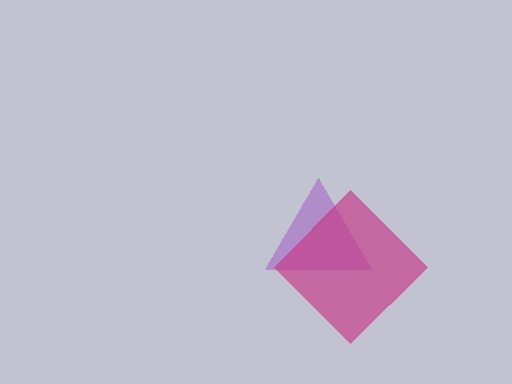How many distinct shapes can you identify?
There are 2 distinct shapes: a purple triangle, a magenta diamond.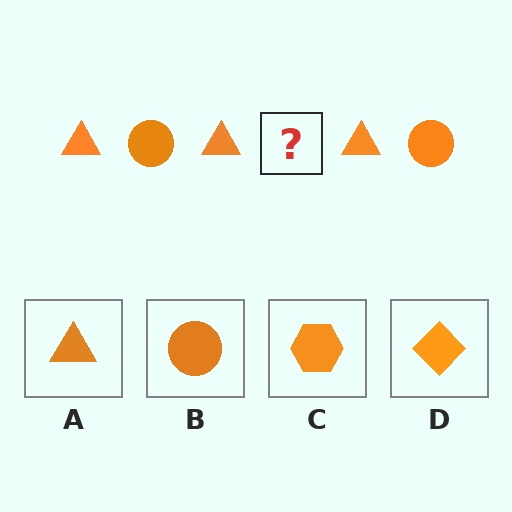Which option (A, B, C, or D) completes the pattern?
B.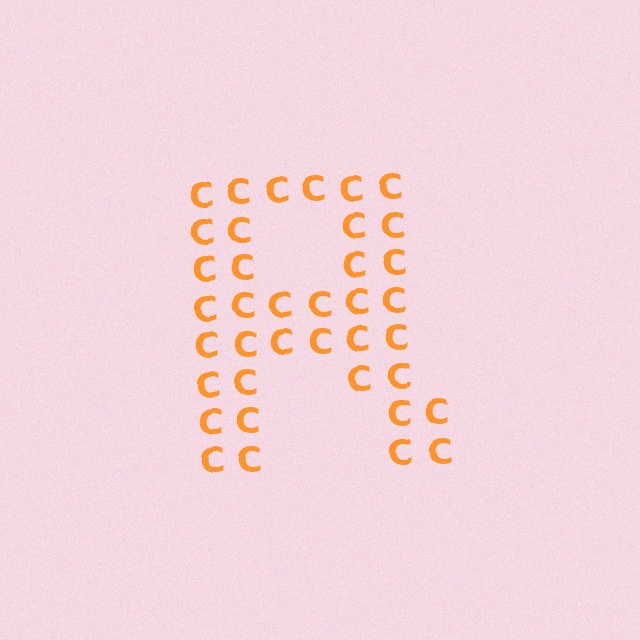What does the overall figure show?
The overall figure shows the letter R.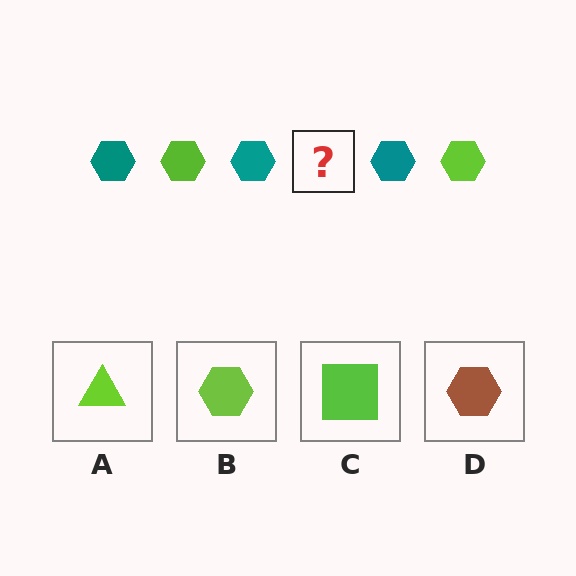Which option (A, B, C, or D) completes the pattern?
B.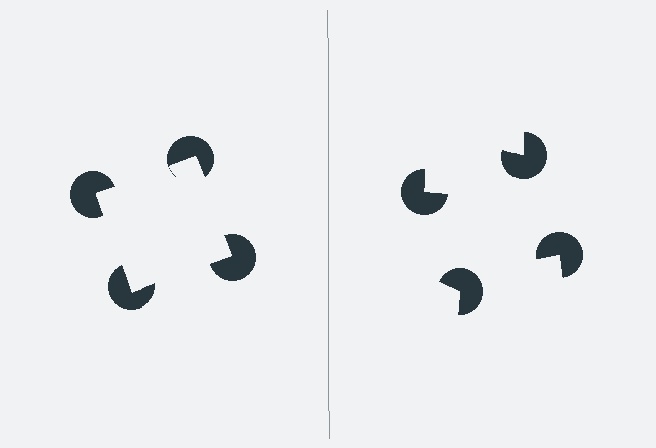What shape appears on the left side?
An illusory square.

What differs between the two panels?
The pac-man discs are positioned identically on both sides; only the wedge orientations differ. On the left they align to a square; on the right they are misaligned.